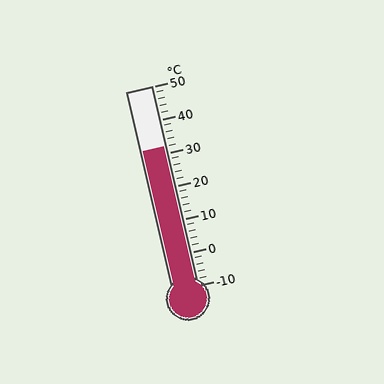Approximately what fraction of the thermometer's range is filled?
The thermometer is filled to approximately 70% of its range.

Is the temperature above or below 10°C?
The temperature is above 10°C.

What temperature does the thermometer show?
The thermometer shows approximately 32°C.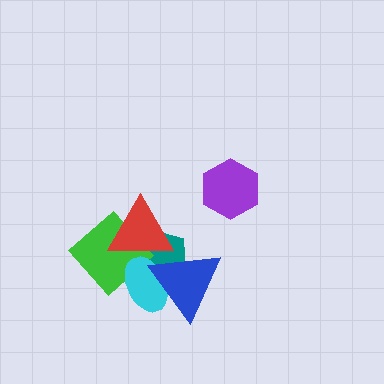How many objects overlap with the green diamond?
3 objects overlap with the green diamond.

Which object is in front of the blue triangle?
The red triangle is in front of the blue triangle.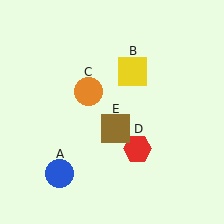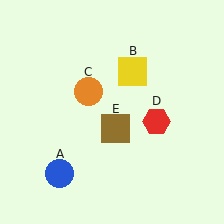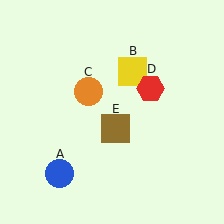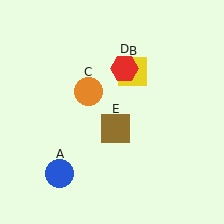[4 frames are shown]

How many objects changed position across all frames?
1 object changed position: red hexagon (object D).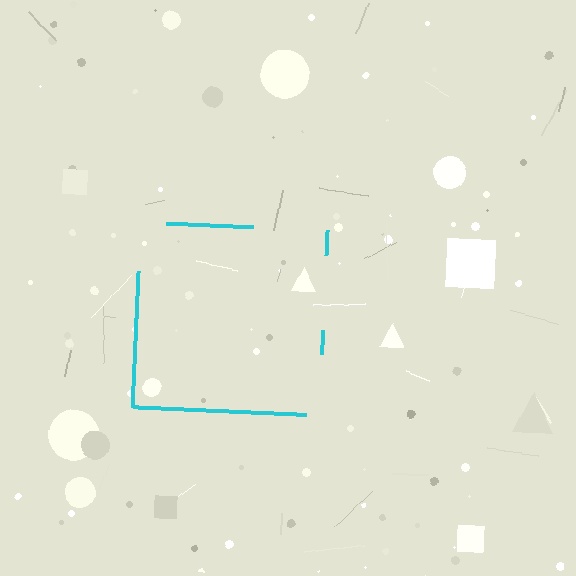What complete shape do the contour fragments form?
The contour fragments form a square.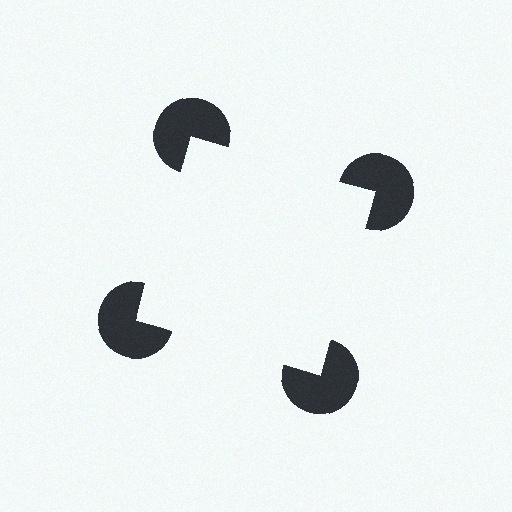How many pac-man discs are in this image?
There are 4 — one at each vertex of the illusory square.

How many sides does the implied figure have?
4 sides.